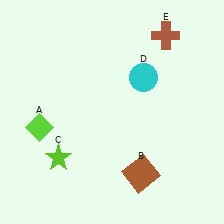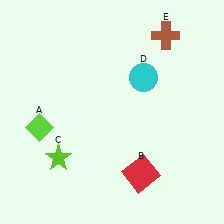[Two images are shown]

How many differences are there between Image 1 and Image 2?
There is 1 difference between the two images.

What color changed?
The square (B) changed from brown in Image 1 to red in Image 2.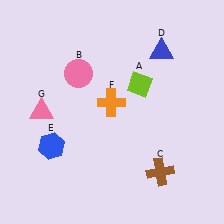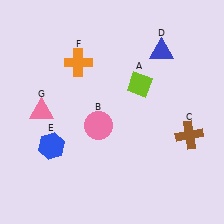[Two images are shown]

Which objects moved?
The objects that moved are: the pink circle (B), the brown cross (C), the orange cross (F).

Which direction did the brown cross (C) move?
The brown cross (C) moved up.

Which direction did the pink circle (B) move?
The pink circle (B) moved down.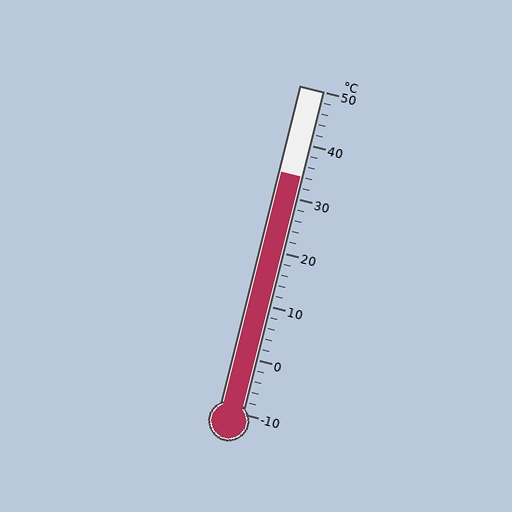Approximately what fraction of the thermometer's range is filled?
The thermometer is filled to approximately 75% of its range.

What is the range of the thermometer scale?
The thermometer scale ranges from -10°C to 50°C.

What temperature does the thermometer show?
The thermometer shows approximately 34°C.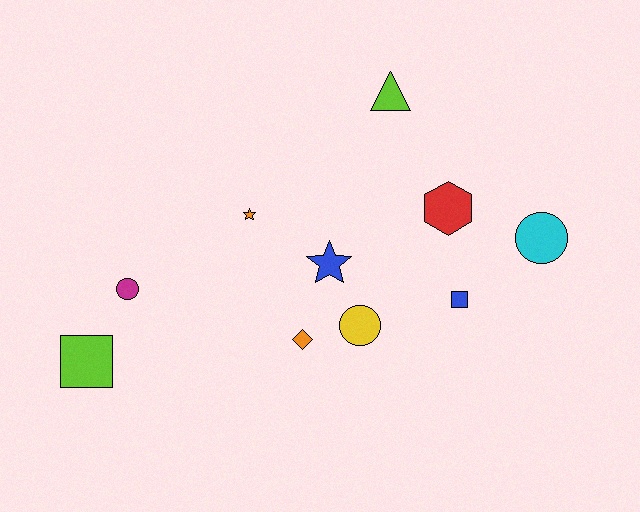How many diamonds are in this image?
There is 1 diamond.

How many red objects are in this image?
There is 1 red object.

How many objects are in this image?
There are 10 objects.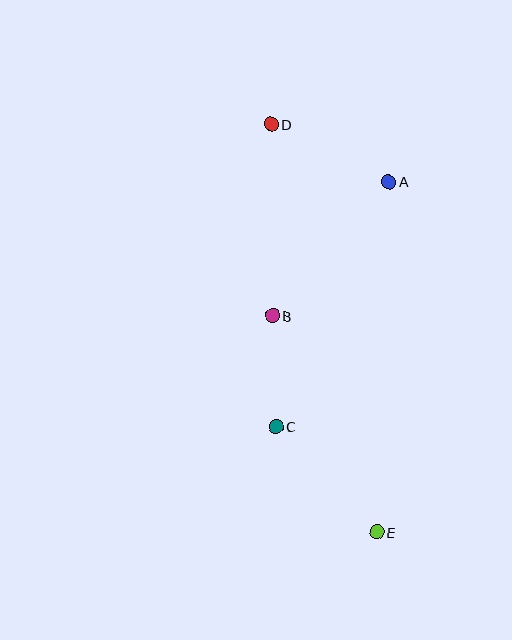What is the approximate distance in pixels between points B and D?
The distance between B and D is approximately 191 pixels.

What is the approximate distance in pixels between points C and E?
The distance between C and E is approximately 146 pixels.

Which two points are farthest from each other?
Points D and E are farthest from each other.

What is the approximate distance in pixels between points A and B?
The distance between A and B is approximately 177 pixels.